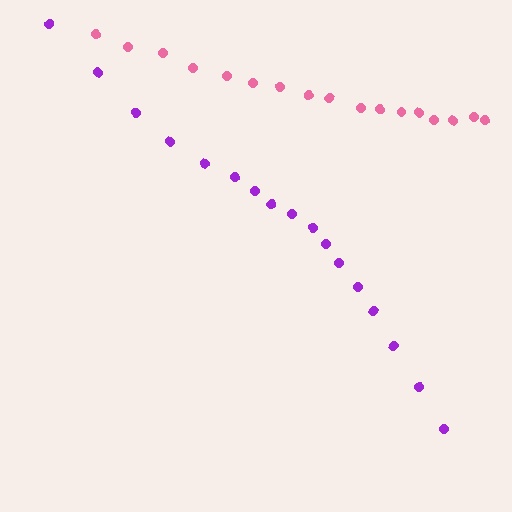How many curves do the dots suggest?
There are 2 distinct paths.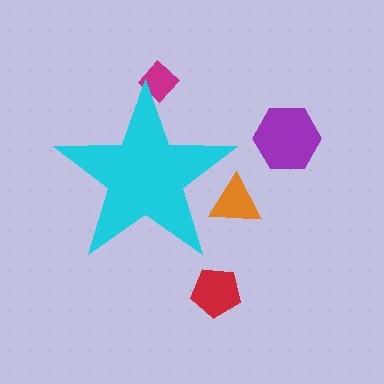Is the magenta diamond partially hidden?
Yes, the magenta diamond is partially hidden behind the cyan star.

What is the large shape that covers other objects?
A cyan star.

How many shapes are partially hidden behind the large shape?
2 shapes are partially hidden.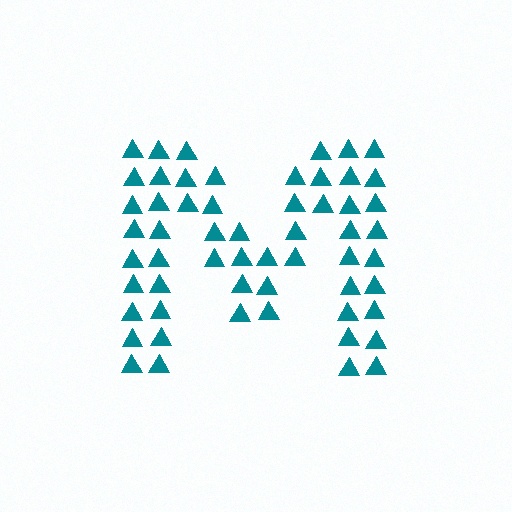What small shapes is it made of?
It is made of small triangles.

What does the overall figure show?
The overall figure shows the letter M.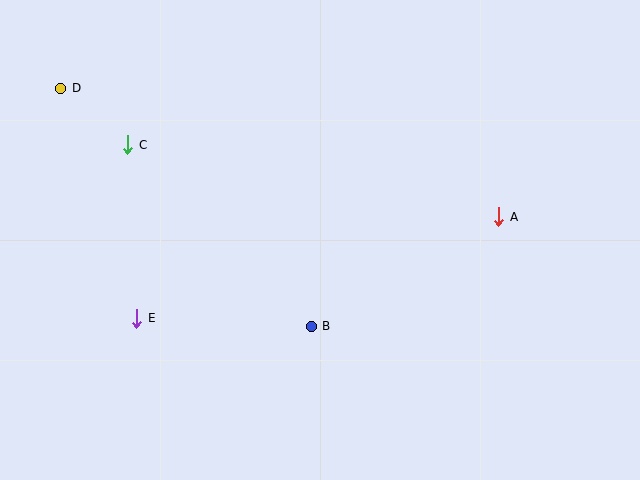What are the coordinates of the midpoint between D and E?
The midpoint between D and E is at (99, 203).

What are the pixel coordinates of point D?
Point D is at (61, 88).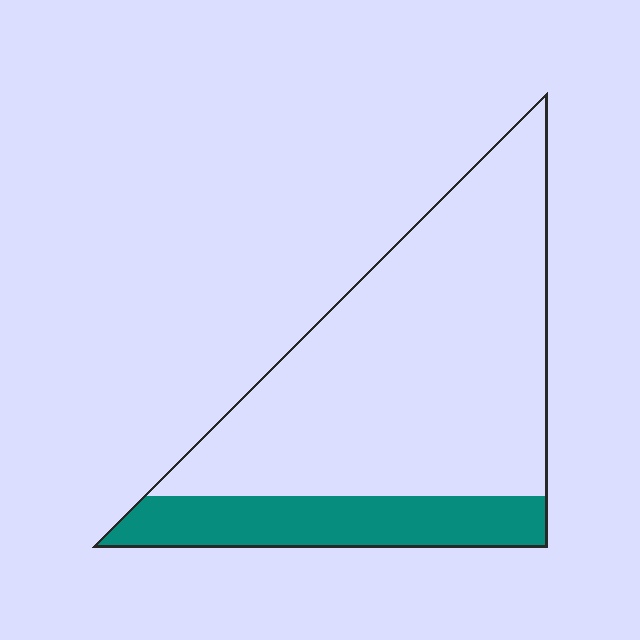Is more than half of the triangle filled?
No.